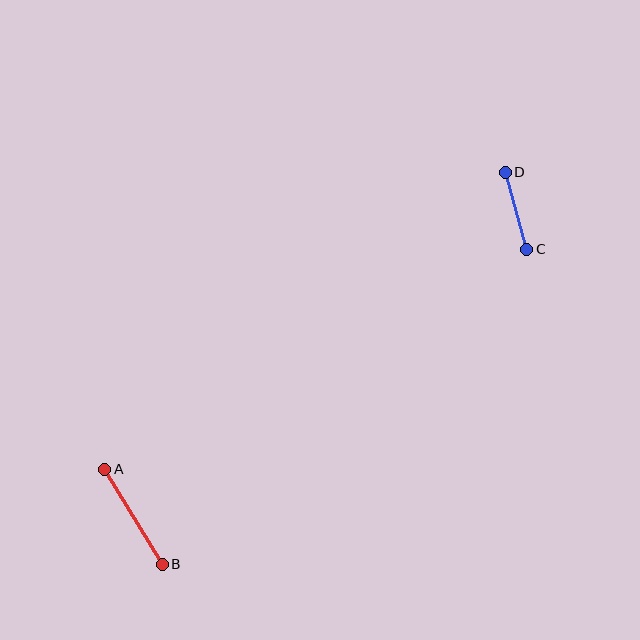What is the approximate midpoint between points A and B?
The midpoint is at approximately (134, 517) pixels.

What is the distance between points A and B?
The distance is approximately 111 pixels.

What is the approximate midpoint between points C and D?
The midpoint is at approximately (516, 211) pixels.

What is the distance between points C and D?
The distance is approximately 80 pixels.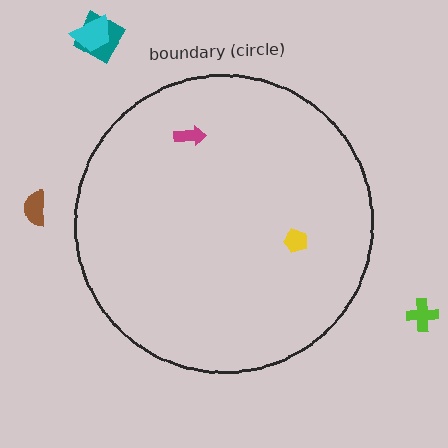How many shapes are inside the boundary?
2 inside, 4 outside.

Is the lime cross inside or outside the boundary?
Outside.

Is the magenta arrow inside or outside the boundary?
Inside.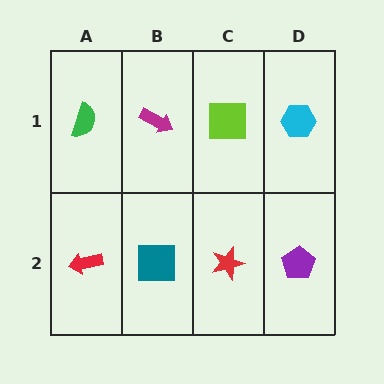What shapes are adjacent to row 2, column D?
A cyan hexagon (row 1, column D), a red star (row 2, column C).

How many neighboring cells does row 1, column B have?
3.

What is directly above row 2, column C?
A lime square.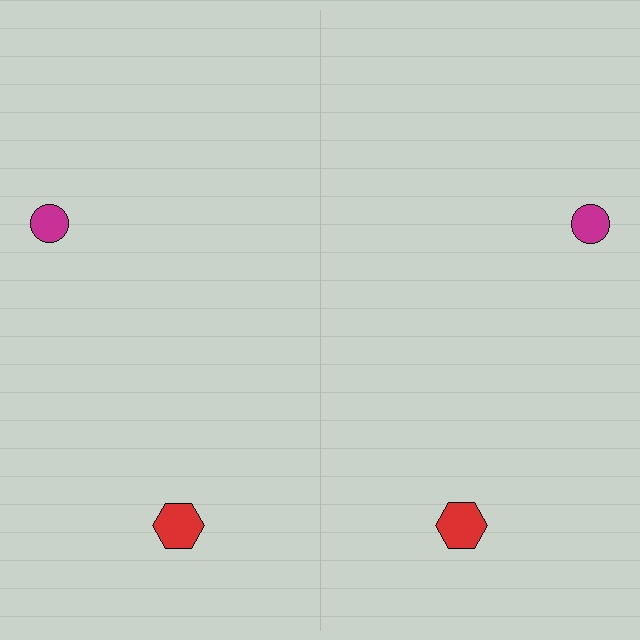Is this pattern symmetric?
Yes, this pattern has bilateral (reflection) symmetry.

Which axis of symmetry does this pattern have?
The pattern has a vertical axis of symmetry running through the center of the image.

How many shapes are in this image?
There are 4 shapes in this image.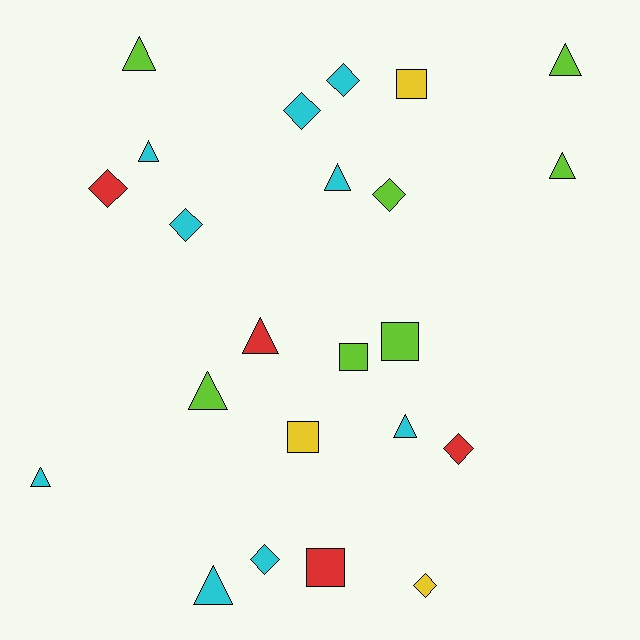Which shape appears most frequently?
Triangle, with 10 objects.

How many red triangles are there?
There is 1 red triangle.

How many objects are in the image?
There are 23 objects.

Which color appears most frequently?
Cyan, with 9 objects.